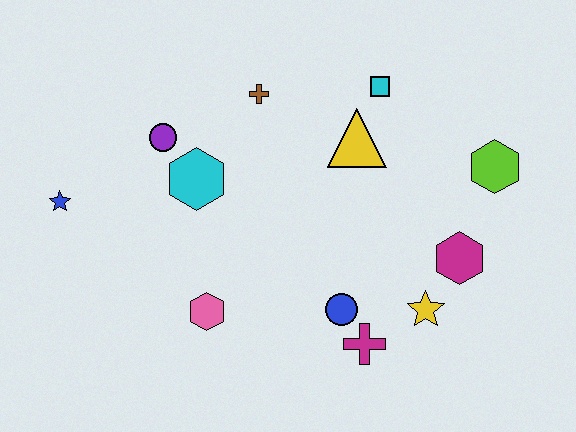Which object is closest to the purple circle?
The cyan hexagon is closest to the purple circle.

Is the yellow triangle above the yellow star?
Yes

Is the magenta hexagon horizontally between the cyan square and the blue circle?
No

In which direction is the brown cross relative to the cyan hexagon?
The brown cross is above the cyan hexagon.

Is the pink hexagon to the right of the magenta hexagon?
No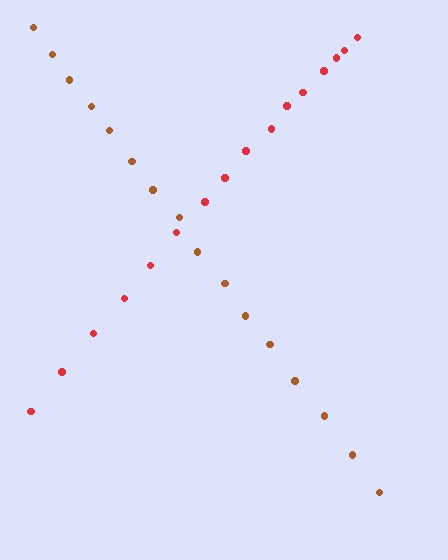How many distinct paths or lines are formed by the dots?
There are 2 distinct paths.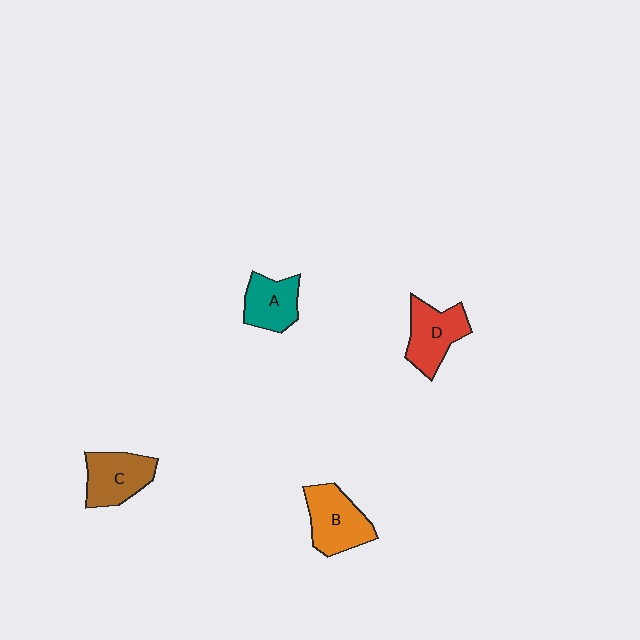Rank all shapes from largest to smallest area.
From largest to smallest: B (orange), D (red), C (brown), A (teal).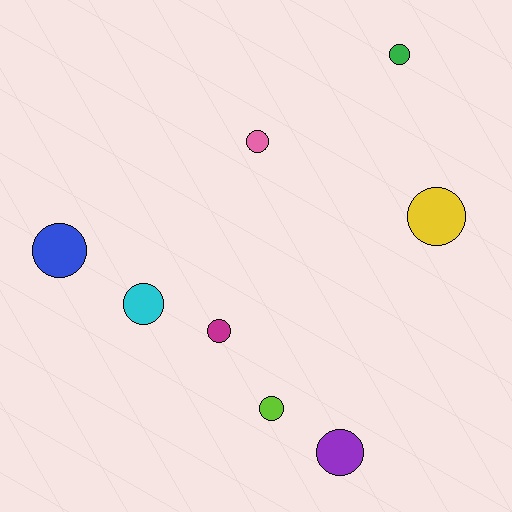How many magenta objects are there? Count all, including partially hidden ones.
There is 1 magenta object.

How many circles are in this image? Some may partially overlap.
There are 8 circles.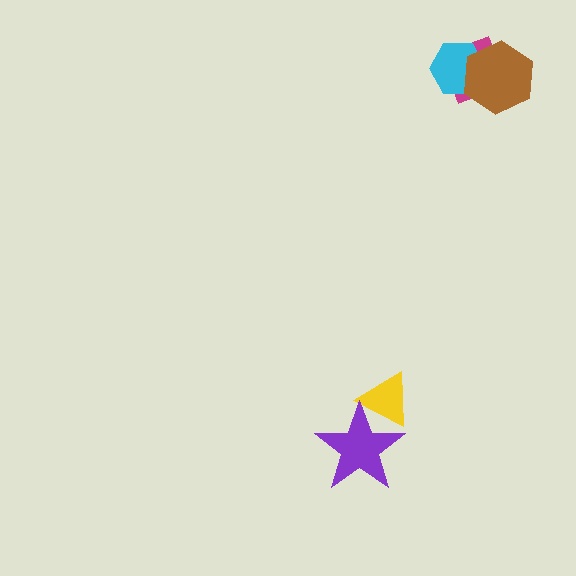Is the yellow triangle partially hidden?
Yes, it is partially covered by another shape.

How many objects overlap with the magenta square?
2 objects overlap with the magenta square.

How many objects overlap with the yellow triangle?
1 object overlaps with the yellow triangle.